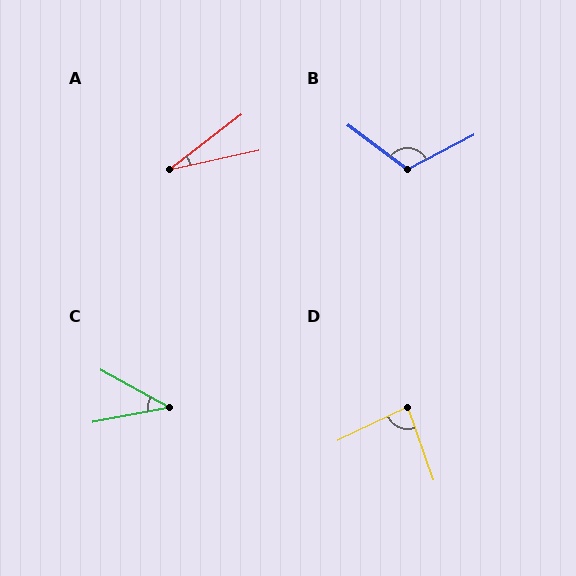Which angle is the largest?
B, at approximately 116 degrees.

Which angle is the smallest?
A, at approximately 25 degrees.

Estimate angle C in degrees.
Approximately 39 degrees.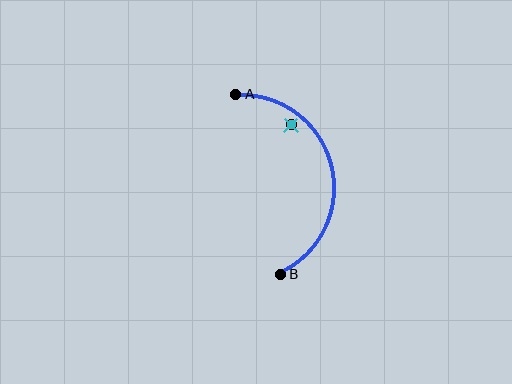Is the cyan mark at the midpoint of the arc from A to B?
No — the cyan mark does not lie on the arc at all. It sits slightly inside the curve.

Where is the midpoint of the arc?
The arc midpoint is the point on the curve farthest from the straight line joining A and B. It sits to the right of that line.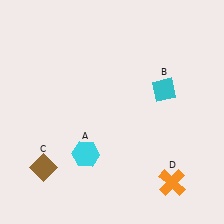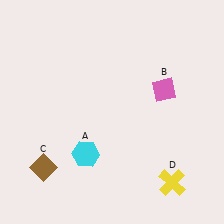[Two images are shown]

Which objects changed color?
B changed from cyan to pink. D changed from orange to yellow.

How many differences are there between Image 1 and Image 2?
There are 2 differences between the two images.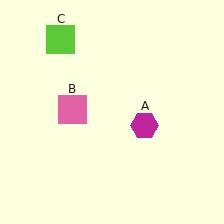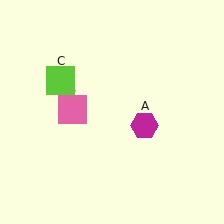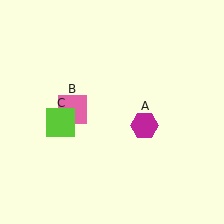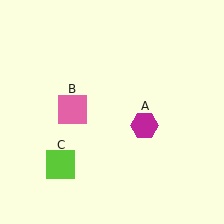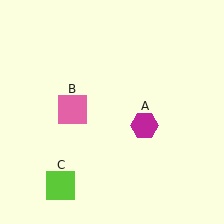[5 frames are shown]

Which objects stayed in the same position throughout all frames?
Magenta hexagon (object A) and pink square (object B) remained stationary.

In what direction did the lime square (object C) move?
The lime square (object C) moved down.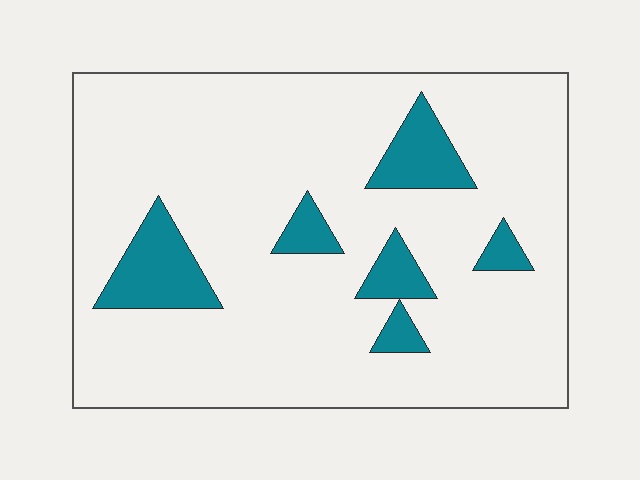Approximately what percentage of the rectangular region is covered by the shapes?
Approximately 15%.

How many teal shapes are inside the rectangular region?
6.